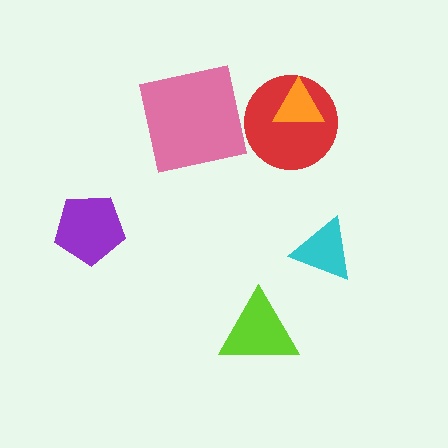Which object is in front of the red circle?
The orange triangle is in front of the red circle.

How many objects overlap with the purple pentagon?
0 objects overlap with the purple pentagon.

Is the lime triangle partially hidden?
No, no other shape covers it.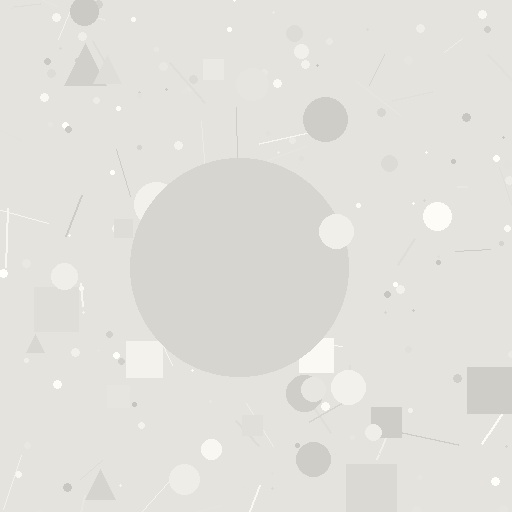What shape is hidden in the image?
A circle is hidden in the image.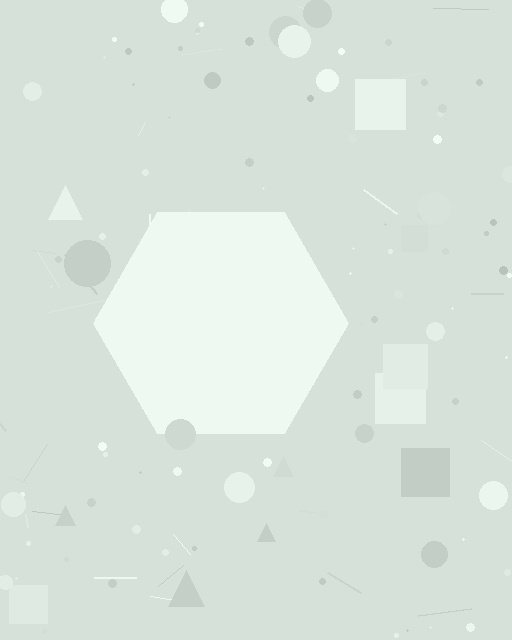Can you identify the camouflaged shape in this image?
The camouflaged shape is a hexagon.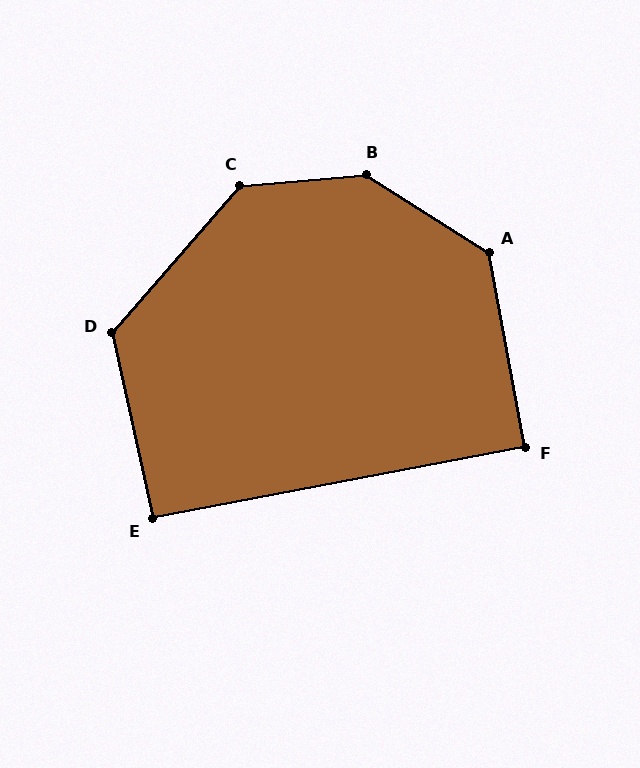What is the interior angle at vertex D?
Approximately 127 degrees (obtuse).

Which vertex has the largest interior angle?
B, at approximately 143 degrees.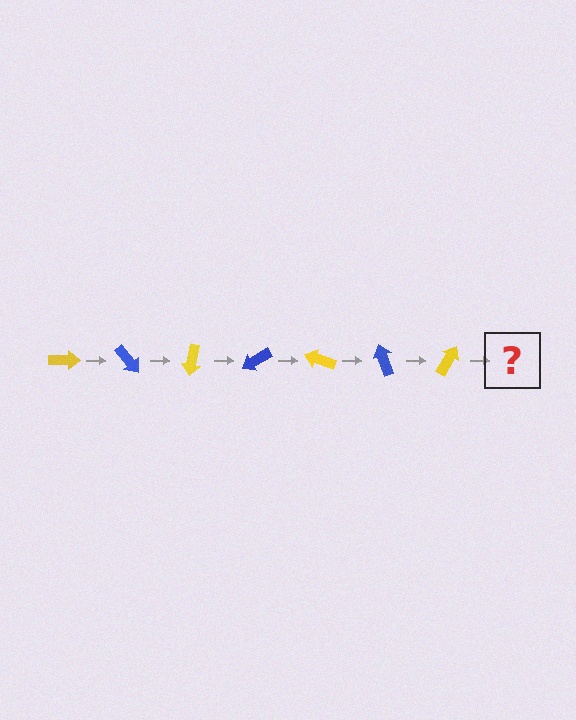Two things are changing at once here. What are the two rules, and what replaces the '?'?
The two rules are that it rotates 50 degrees each step and the color cycles through yellow and blue. The '?' should be a blue arrow, rotated 350 degrees from the start.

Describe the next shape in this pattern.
It should be a blue arrow, rotated 350 degrees from the start.